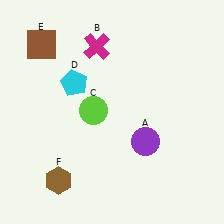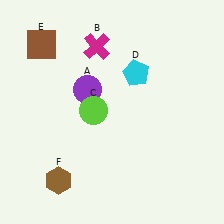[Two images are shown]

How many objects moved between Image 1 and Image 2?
2 objects moved between the two images.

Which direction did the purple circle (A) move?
The purple circle (A) moved left.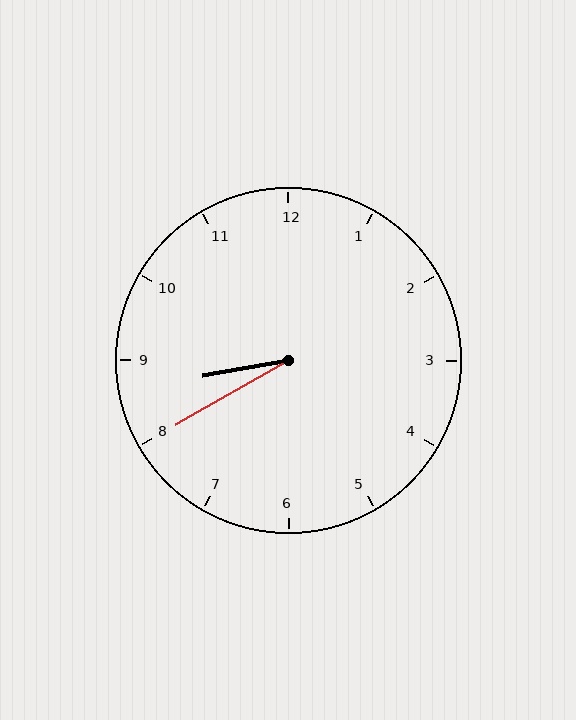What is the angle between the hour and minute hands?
Approximately 20 degrees.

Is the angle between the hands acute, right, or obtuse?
It is acute.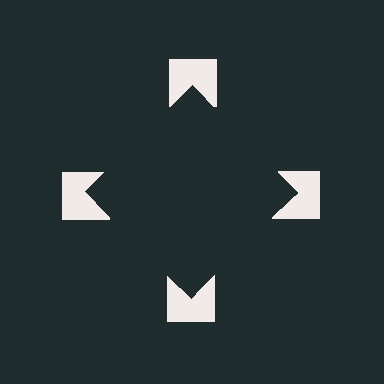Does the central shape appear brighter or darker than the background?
It typically appears slightly darker than the background, even though no actual brightness change is drawn.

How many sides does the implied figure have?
4 sides.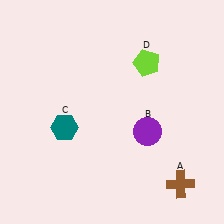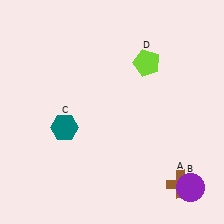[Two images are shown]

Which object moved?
The purple circle (B) moved down.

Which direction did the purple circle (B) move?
The purple circle (B) moved down.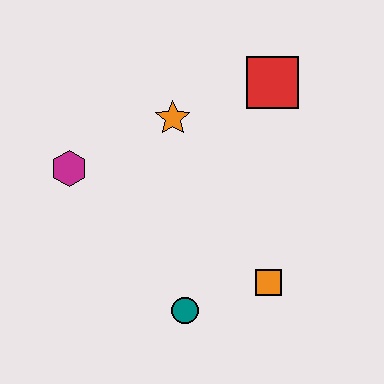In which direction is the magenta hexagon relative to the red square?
The magenta hexagon is to the left of the red square.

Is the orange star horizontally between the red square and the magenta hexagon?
Yes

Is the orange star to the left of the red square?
Yes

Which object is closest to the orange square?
The teal circle is closest to the orange square.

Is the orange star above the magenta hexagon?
Yes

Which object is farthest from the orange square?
The magenta hexagon is farthest from the orange square.